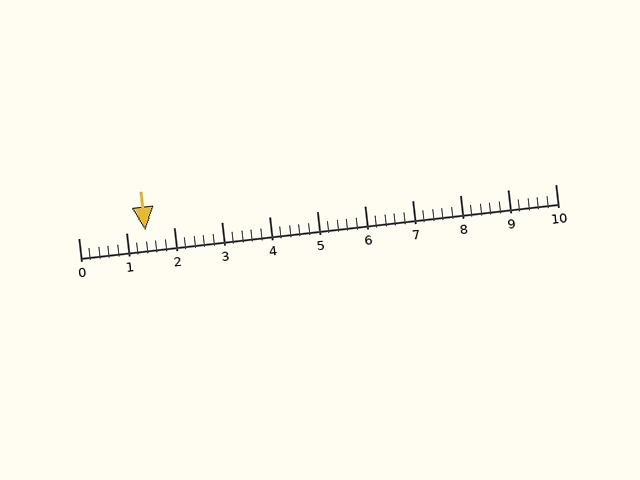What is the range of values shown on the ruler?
The ruler shows values from 0 to 10.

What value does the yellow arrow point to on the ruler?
The yellow arrow points to approximately 1.4.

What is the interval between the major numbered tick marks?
The major tick marks are spaced 1 units apart.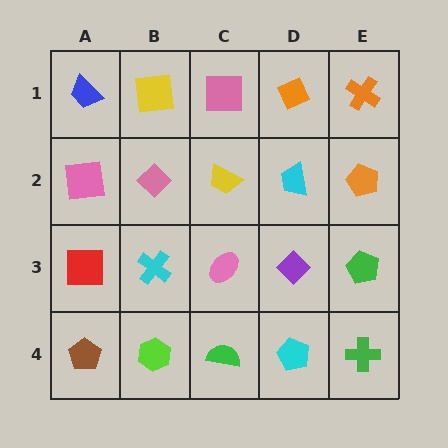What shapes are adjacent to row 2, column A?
A blue trapezoid (row 1, column A), a red square (row 3, column A), a pink diamond (row 2, column B).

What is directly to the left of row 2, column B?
A pink square.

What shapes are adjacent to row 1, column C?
A yellow trapezoid (row 2, column C), a yellow square (row 1, column B), an orange diamond (row 1, column D).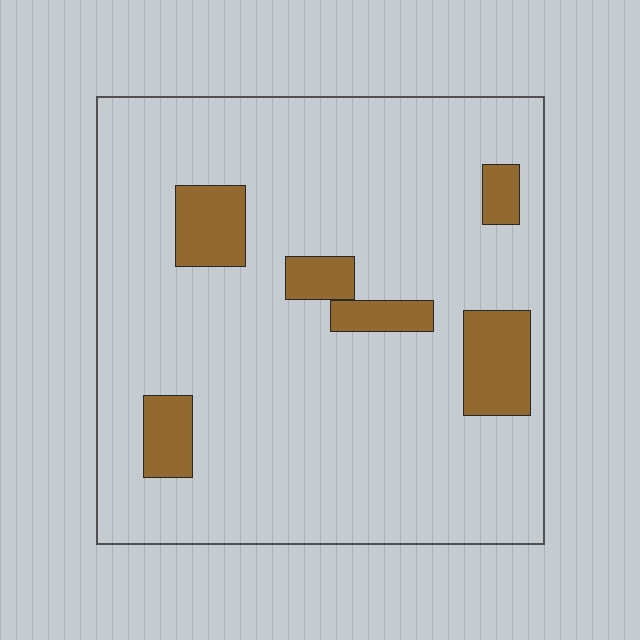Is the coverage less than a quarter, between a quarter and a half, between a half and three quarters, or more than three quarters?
Less than a quarter.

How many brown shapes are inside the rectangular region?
6.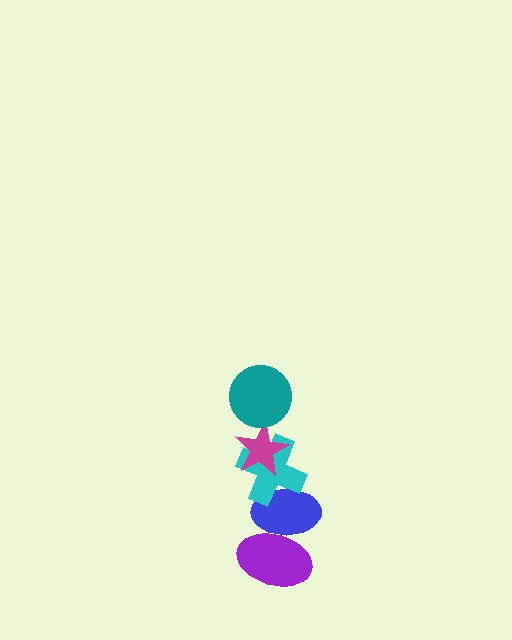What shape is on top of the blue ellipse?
The cyan cross is on top of the blue ellipse.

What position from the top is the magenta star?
The magenta star is 2nd from the top.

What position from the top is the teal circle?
The teal circle is 1st from the top.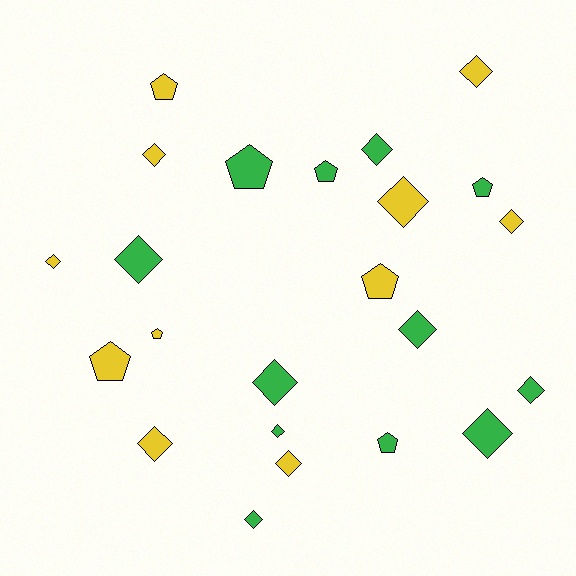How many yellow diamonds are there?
There are 7 yellow diamonds.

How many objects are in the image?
There are 23 objects.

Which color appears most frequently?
Green, with 12 objects.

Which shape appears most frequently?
Diamond, with 15 objects.